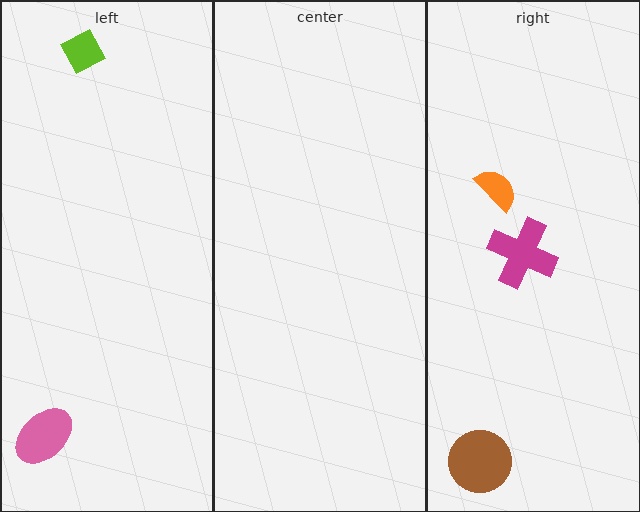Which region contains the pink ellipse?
The left region.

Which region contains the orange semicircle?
The right region.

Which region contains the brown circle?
The right region.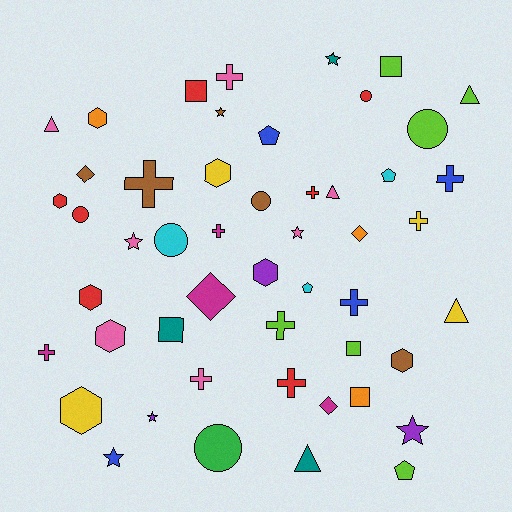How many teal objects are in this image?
There are 3 teal objects.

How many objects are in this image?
There are 50 objects.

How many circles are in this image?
There are 6 circles.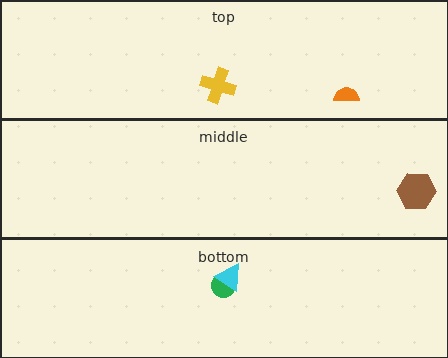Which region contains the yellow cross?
The top region.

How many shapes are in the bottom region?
2.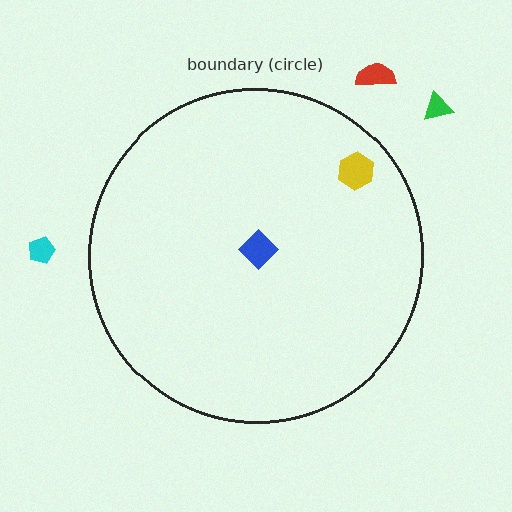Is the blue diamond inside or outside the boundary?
Inside.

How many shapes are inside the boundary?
2 inside, 3 outside.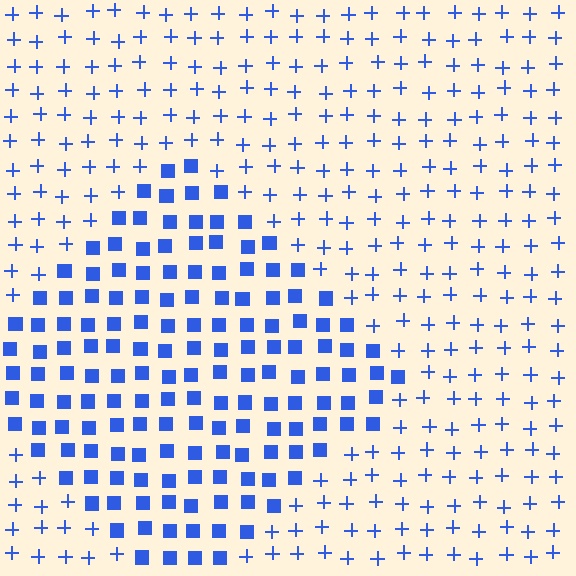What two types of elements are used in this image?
The image uses squares inside the diamond region and plus signs outside it.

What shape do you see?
I see a diamond.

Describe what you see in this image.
The image is filled with small blue elements arranged in a uniform grid. A diamond-shaped region contains squares, while the surrounding area contains plus signs. The boundary is defined purely by the change in element shape.